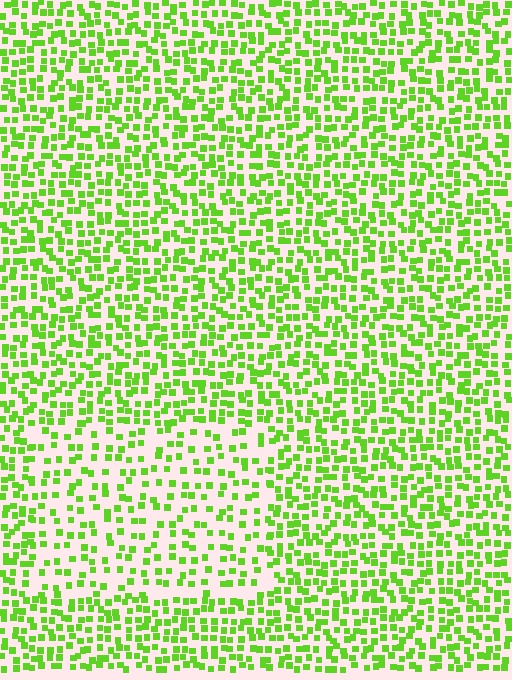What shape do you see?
I see a rectangle.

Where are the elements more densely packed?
The elements are more densely packed outside the rectangle boundary.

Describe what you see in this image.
The image contains small lime elements arranged at two different densities. A rectangle-shaped region is visible where the elements are less densely packed than the surrounding area.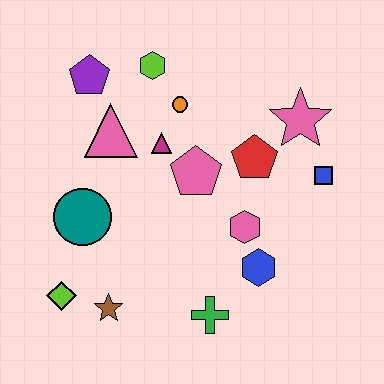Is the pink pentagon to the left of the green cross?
Yes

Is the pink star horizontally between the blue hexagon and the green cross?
No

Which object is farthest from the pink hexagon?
The purple pentagon is farthest from the pink hexagon.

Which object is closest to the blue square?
The pink star is closest to the blue square.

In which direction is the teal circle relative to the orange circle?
The teal circle is below the orange circle.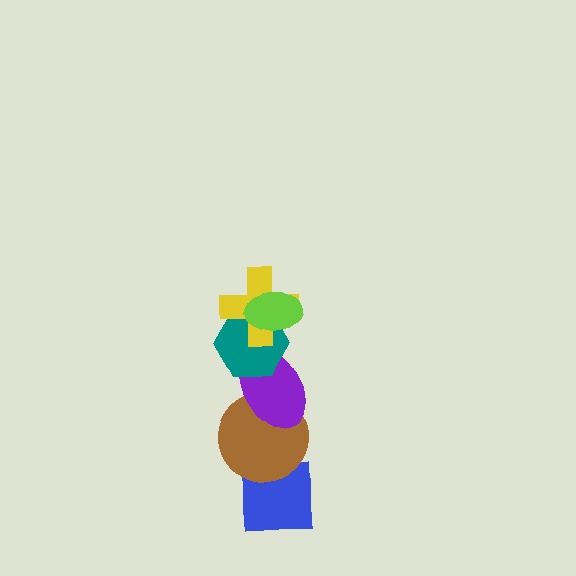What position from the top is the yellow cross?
The yellow cross is 2nd from the top.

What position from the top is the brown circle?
The brown circle is 5th from the top.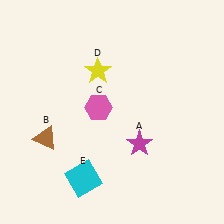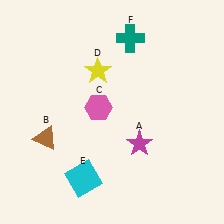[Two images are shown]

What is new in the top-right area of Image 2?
A teal cross (F) was added in the top-right area of Image 2.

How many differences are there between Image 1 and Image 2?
There is 1 difference between the two images.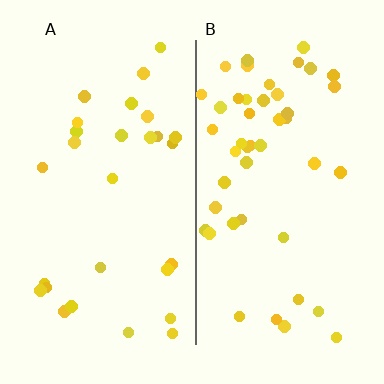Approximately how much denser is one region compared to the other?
Approximately 1.6× — region B over region A.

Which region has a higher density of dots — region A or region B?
B (the right).